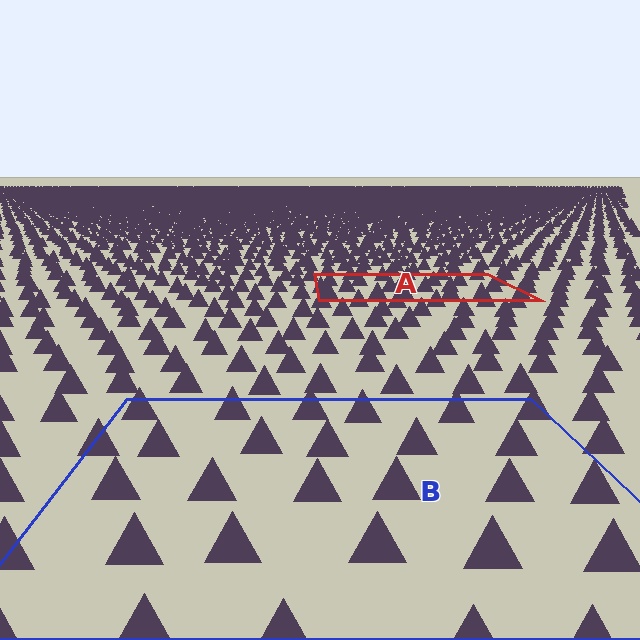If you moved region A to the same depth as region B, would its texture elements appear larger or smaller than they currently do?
They would appear larger. At a closer depth, the same texture elements are projected at a bigger on-screen size.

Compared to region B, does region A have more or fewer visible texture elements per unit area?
Region A has more texture elements per unit area — they are packed more densely because it is farther away.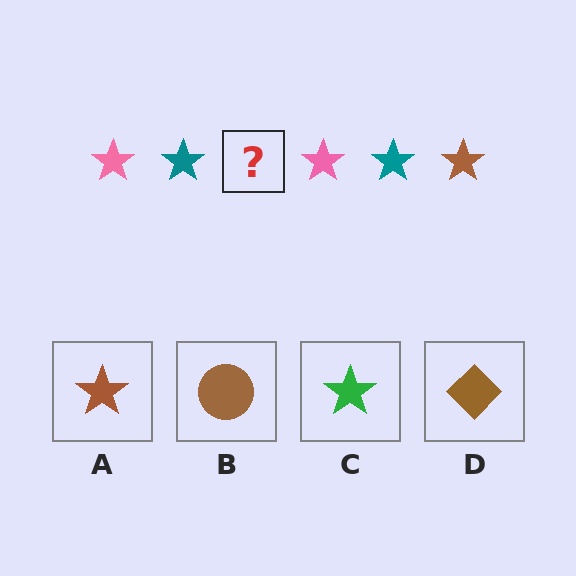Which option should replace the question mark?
Option A.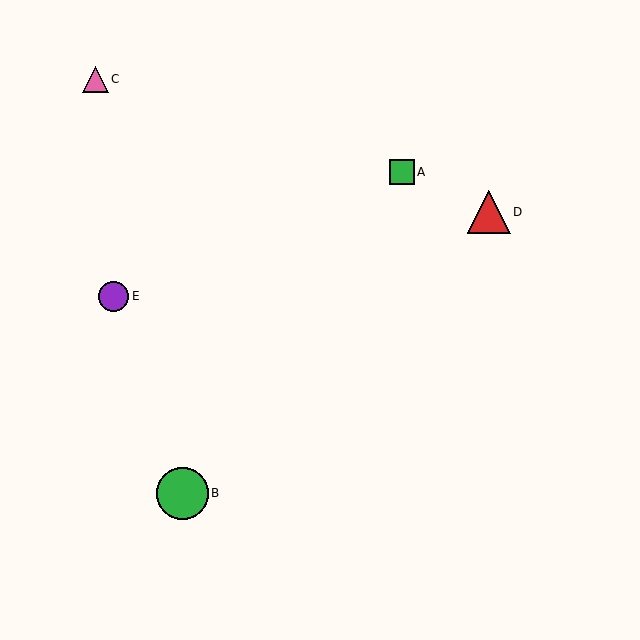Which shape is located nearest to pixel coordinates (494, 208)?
The red triangle (labeled D) at (489, 212) is nearest to that location.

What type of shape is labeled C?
Shape C is a pink triangle.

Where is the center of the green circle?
The center of the green circle is at (182, 493).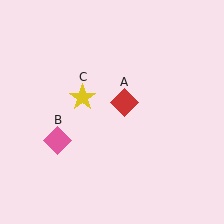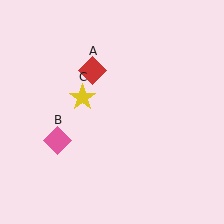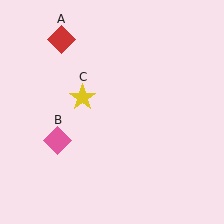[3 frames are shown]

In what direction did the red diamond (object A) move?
The red diamond (object A) moved up and to the left.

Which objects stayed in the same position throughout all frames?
Pink diamond (object B) and yellow star (object C) remained stationary.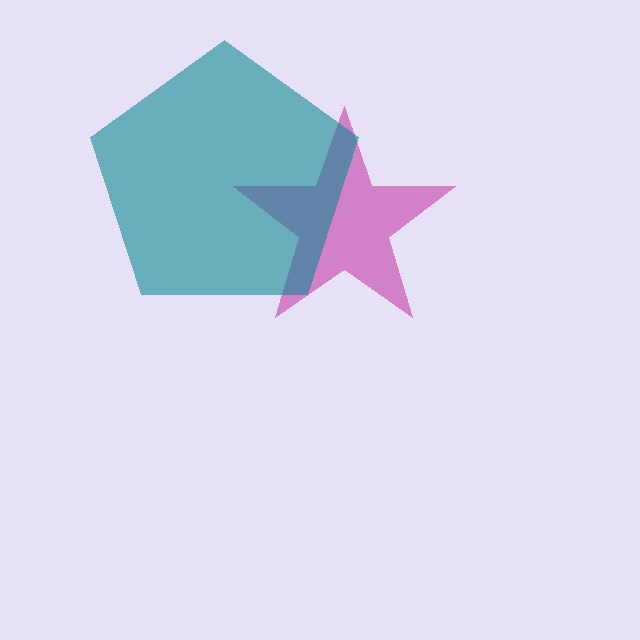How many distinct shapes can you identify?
There are 2 distinct shapes: a magenta star, a teal pentagon.